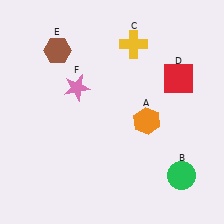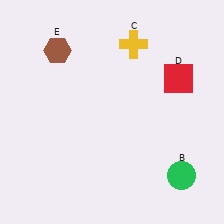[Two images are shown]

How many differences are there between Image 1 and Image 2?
There are 2 differences between the two images.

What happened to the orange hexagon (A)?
The orange hexagon (A) was removed in Image 2. It was in the bottom-right area of Image 1.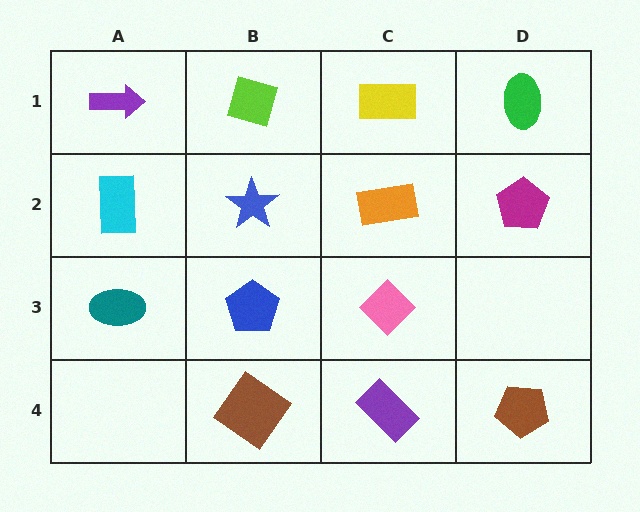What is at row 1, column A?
A purple arrow.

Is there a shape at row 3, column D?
No, that cell is empty.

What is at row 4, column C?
A purple rectangle.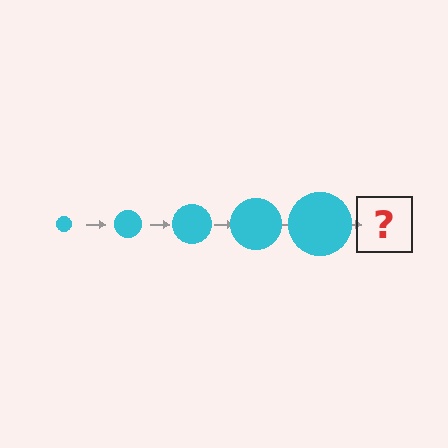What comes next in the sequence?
The next element should be a cyan circle, larger than the previous one.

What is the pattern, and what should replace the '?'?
The pattern is that the circle gets progressively larger each step. The '?' should be a cyan circle, larger than the previous one.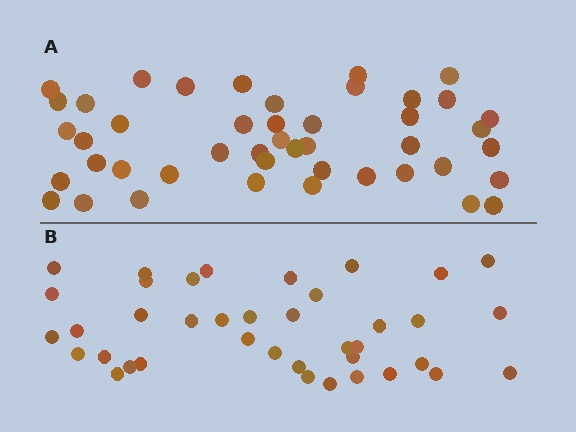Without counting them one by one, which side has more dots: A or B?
Region A (the top region) has more dots.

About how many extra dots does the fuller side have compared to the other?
Region A has about 6 more dots than region B.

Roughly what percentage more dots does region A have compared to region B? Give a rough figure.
About 15% more.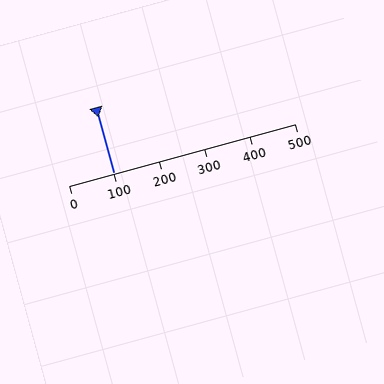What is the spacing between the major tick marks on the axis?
The major ticks are spaced 100 apart.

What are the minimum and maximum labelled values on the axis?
The axis runs from 0 to 500.